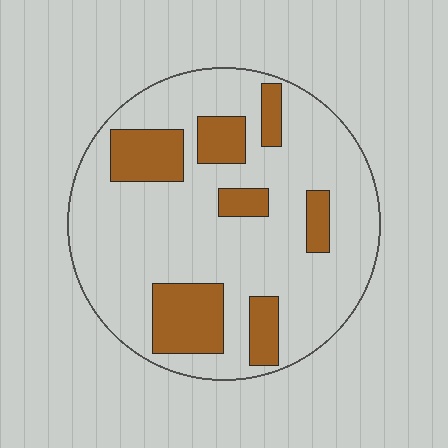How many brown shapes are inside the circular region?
7.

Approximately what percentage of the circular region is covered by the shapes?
Approximately 25%.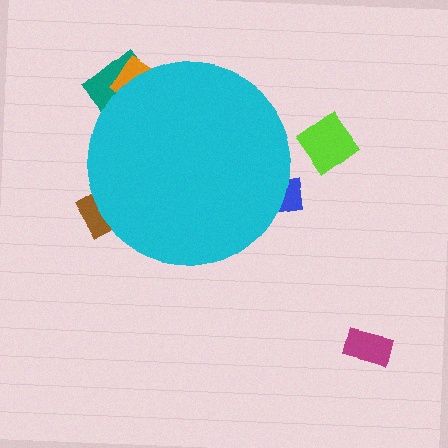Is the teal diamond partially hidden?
Yes, the teal diamond is partially hidden behind the cyan circle.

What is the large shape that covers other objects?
A cyan circle.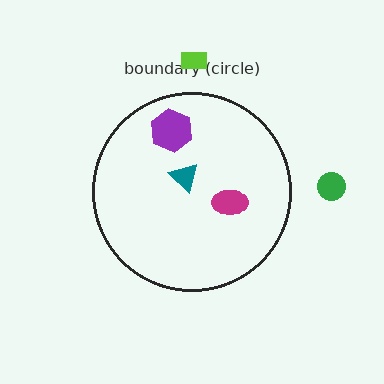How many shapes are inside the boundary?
3 inside, 2 outside.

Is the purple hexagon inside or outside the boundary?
Inside.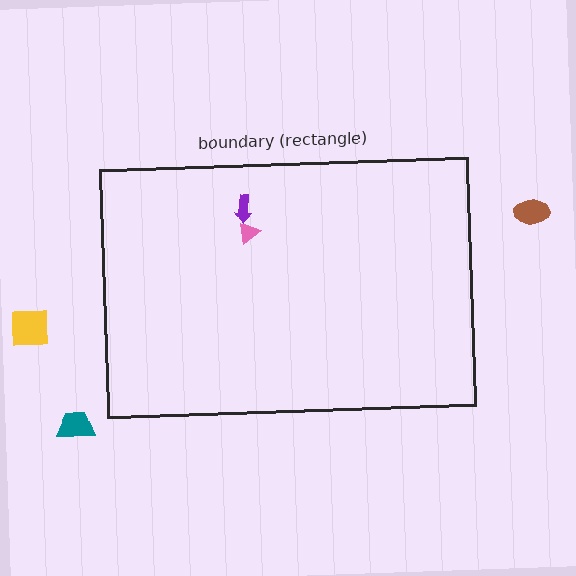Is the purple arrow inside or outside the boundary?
Inside.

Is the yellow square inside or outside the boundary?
Outside.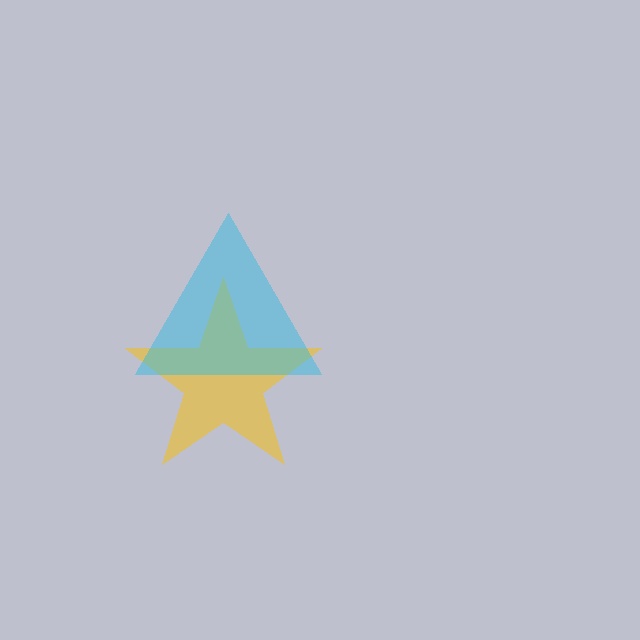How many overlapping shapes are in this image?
There are 2 overlapping shapes in the image.